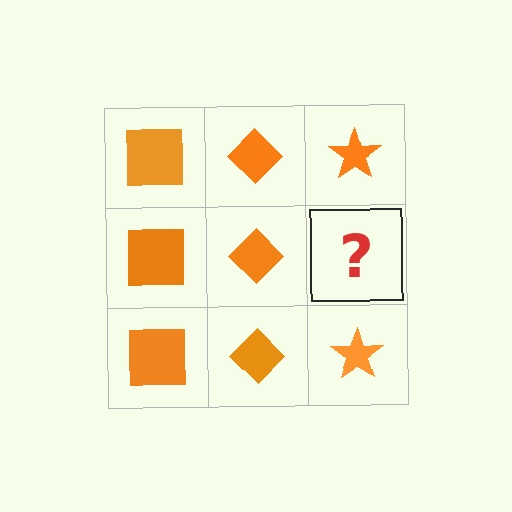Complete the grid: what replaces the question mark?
The question mark should be replaced with an orange star.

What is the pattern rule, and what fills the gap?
The rule is that each column has a consistent shape. The gap should be filled with an orange star.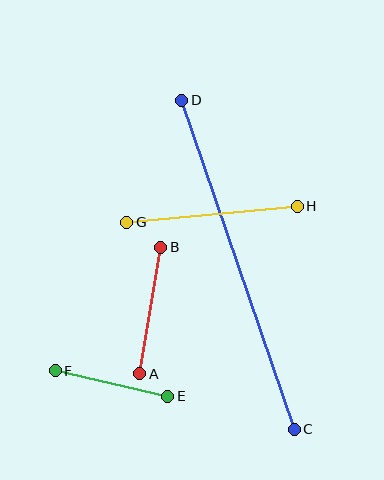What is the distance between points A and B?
The distance is approximately 128 pixels.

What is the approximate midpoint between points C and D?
The midpoint is at approximately (238, 265) pixels.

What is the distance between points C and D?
The distance is approximately 348 pixels.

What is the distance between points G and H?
The distance is approximately 172 pixels.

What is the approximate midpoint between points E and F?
The midpoint is at approximately (112, 383) pixels.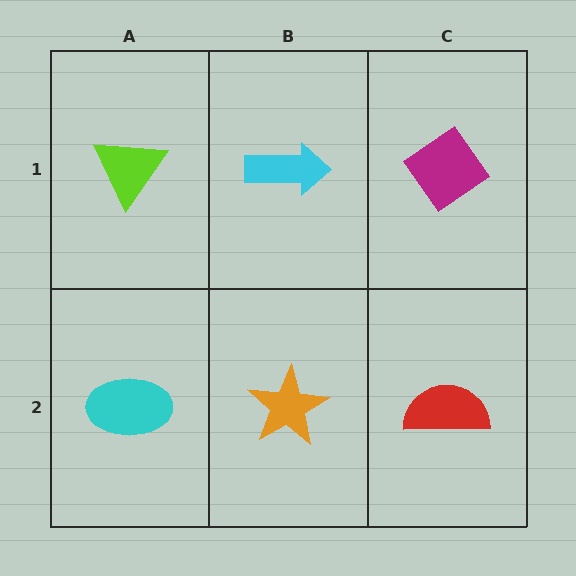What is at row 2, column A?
A cyan ellipse.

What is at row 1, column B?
A cyan arrow.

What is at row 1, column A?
A lime triangle.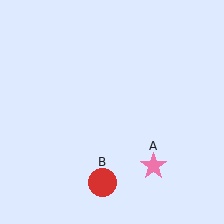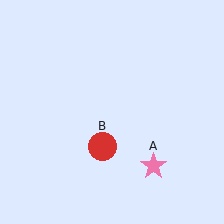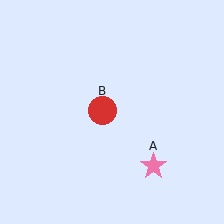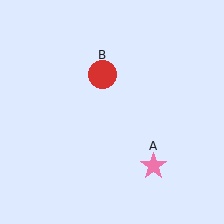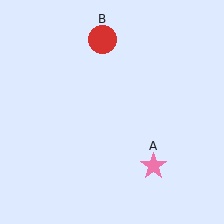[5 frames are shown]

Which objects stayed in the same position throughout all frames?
Pink star (object A) remained stationary.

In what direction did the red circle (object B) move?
The red circle (object B) moved up.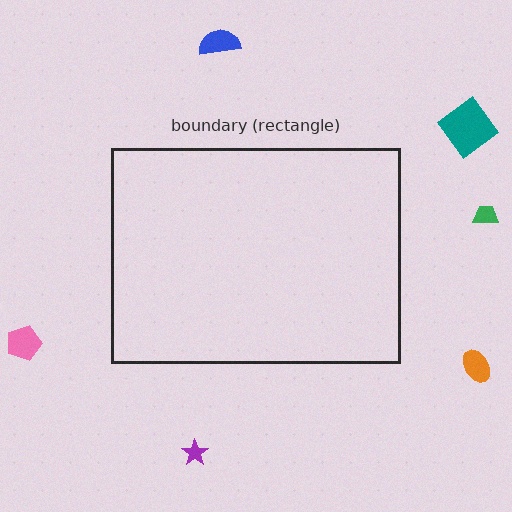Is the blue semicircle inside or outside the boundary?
Outside.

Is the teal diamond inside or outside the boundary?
Outside.